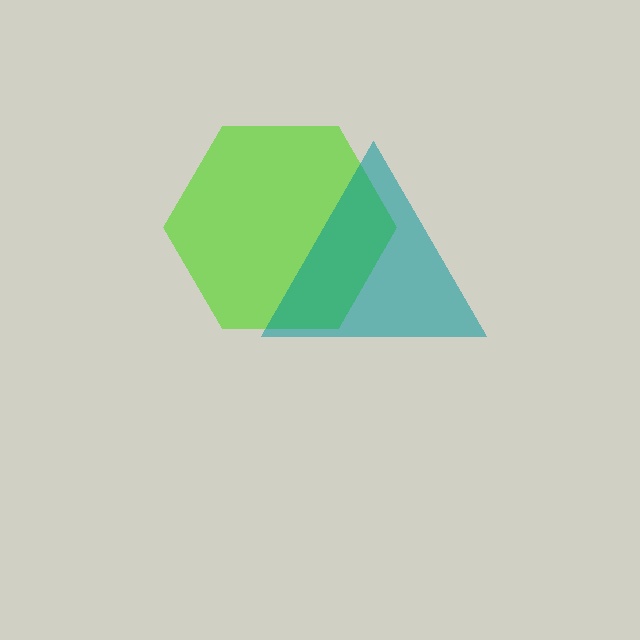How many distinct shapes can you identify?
There are 2 distinct shapes: a lime hexagon, a teal triangle.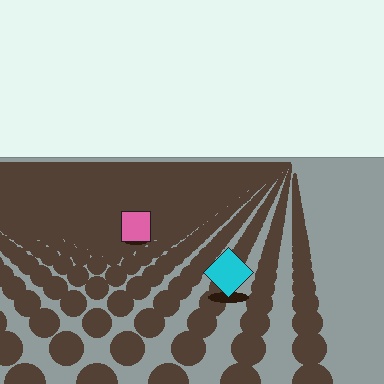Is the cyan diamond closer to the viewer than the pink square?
Yes. The cyan diamond is closer — you can tell from the texture gradient: the ground texture is coarser near it.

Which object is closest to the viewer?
The cyan diamond is closest. The texture marks near it are larger and more spread out.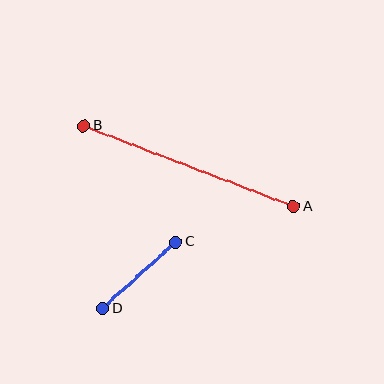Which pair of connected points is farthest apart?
Points A and B are farthest apart.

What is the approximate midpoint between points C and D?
The midpoint is at approximately (139, 275) pixels.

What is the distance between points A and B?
The distance is approximately 225 pixels.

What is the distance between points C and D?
The distance is approximately 99 pixels.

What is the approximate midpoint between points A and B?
The midpoint is at approximately (189, 166) pixels.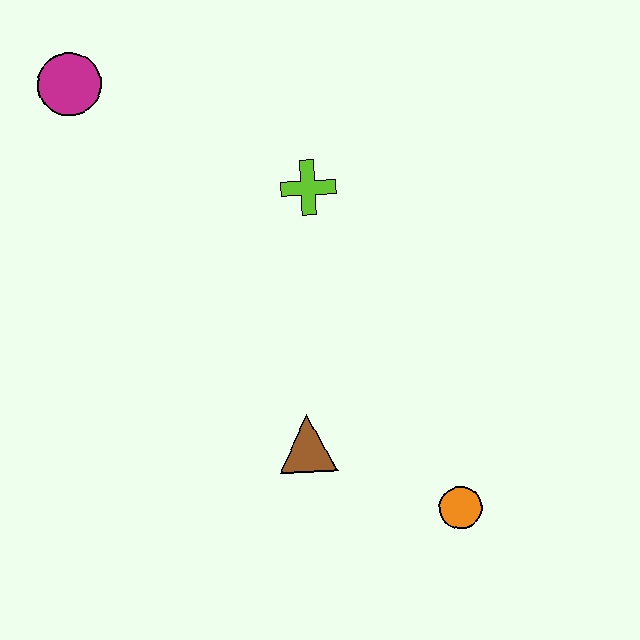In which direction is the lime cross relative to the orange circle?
The lime cross is above the orange circle.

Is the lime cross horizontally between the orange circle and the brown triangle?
Yes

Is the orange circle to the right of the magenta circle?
Yes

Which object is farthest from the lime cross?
The orange circle is farthest from the lime cross.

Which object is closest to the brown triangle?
The orange circle is closest to the brown triangle.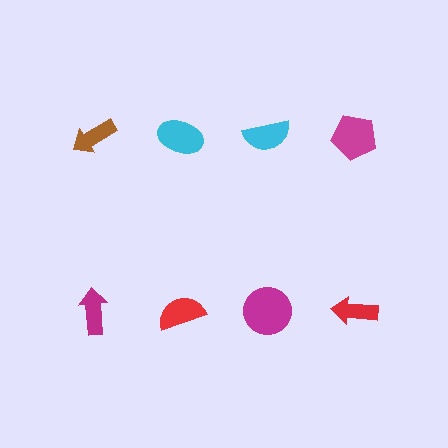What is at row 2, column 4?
A red arrow.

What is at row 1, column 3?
A cyan semicircle.